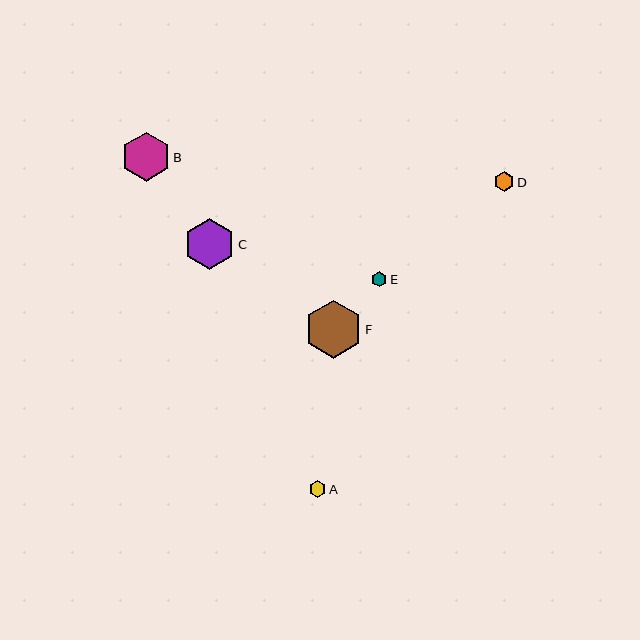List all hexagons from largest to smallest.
From largest to smallest: F, C, B, D, A, E.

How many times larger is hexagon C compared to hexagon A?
Hexagon C is approximately 3.0 times the size of hexagon A.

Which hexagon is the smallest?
Hexagon E is the smallest with a size of approximately 15 pixels.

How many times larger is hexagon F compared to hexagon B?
Hexagon F is approximately 1.2 times the size of hexagon B.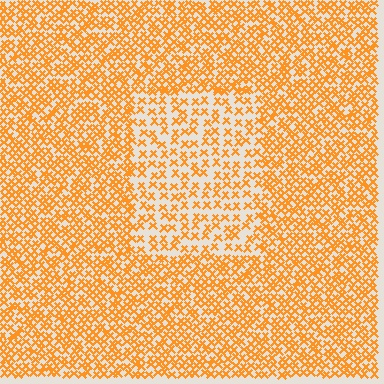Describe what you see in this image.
The image contains small orange elements arranged at two different densities. A rectangle-shaped region is visible where the elements are less densely packed than the surrounding area.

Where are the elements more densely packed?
The elements are more densely packed outside the rectangle boundary.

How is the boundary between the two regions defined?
The boundary is defined by a change in element density (approximately 1.9x ratio). All elements are the same color, size, and shape.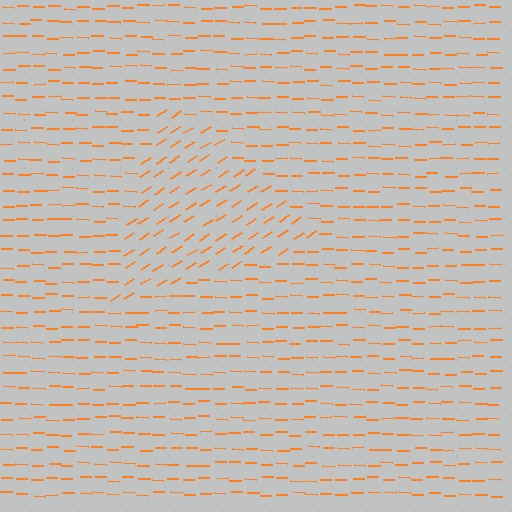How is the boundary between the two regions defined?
The boundary is defined purely by a change in line orientation (approximately 34 degrees difference). All lines are the same color and thickness.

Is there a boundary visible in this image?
Yes, there is a texture boundary formed by a change in line orientation.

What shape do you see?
I see a triangle.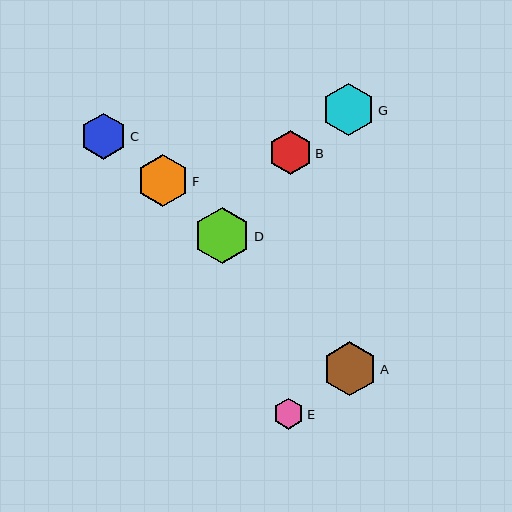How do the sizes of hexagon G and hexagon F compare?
Hexagon G and hexagon F are approximately the same size.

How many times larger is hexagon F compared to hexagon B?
Hexagon F is approximately 1.2 times the size of hexagon B.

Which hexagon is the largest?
Hexagon D is the largest with a size of approximately 57 pixels.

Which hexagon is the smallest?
Hexagon E is the smallest with a size of approximately 31 pixels.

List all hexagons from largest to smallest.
From largest to smallest: D, A, G, F, C, B, E.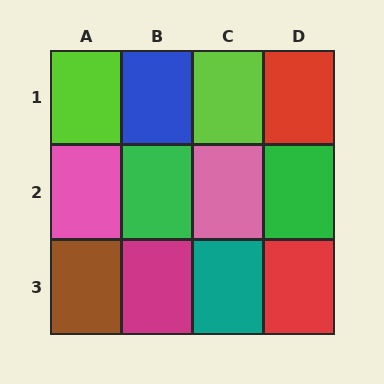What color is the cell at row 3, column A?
Brown.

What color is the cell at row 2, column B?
Green.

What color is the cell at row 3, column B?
Magenta.